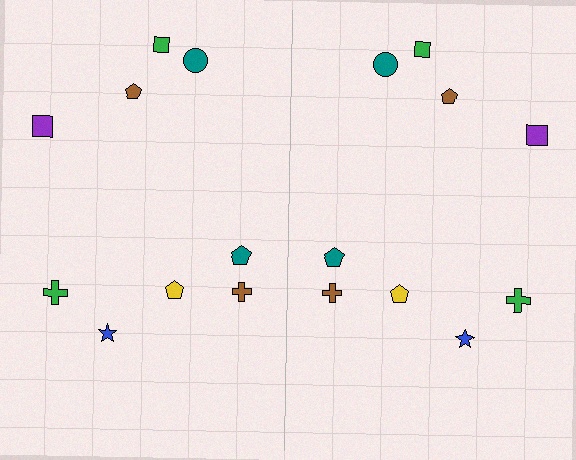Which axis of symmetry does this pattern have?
The pattern has a vertical axis of symmetry running through the center of the image.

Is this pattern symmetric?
Yes, this pattern has bilateral (reflection) symmetry.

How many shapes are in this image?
There are 18 shapes in this image.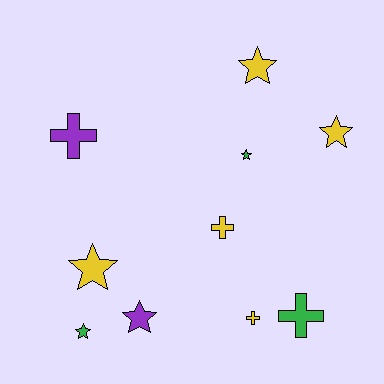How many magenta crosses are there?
There are no magenta crosses.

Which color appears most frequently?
Yellow, with 5 objects.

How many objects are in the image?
There are 10 objects.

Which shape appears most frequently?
Star, with 6 objects.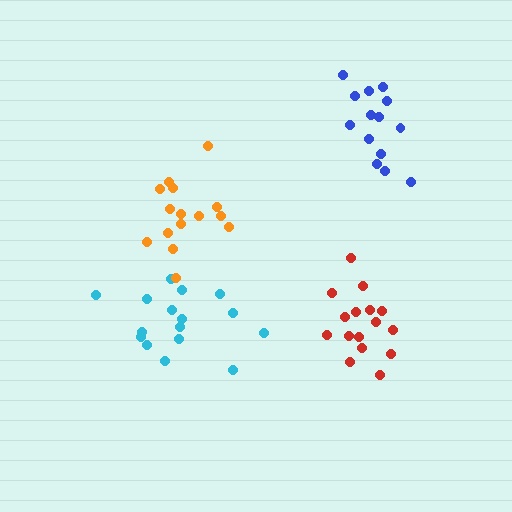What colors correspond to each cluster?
The clusters are colored: cyan, blue, red, orange.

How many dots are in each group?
Group 1: 16 dots, Group 2: 14 dots, Group 3: 16 dots, Group 4: 15 dots (61 total).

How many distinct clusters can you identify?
There are 4 distinct clusters.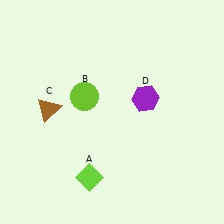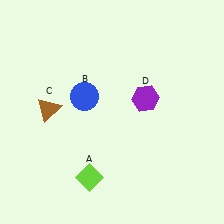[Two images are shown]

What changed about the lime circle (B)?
In Image 1, B is lime. In Image 2, it changed to blue.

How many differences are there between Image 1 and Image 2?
There is 1 difference between the two images.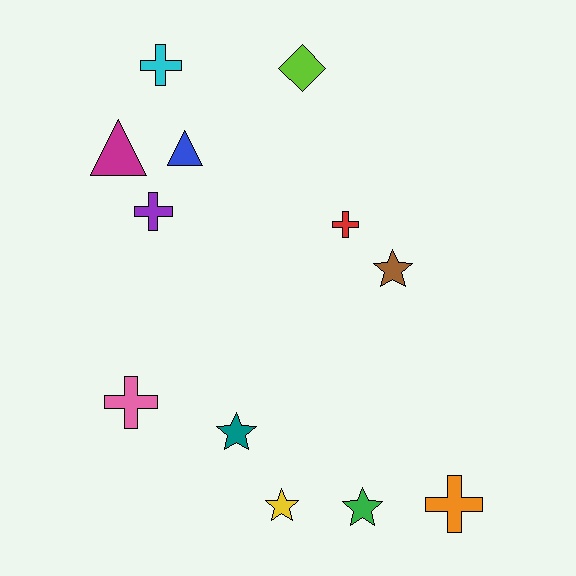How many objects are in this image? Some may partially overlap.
There are 12 objects.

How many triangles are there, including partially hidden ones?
There are 2 triangles.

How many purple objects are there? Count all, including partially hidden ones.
There is 1 purple object.